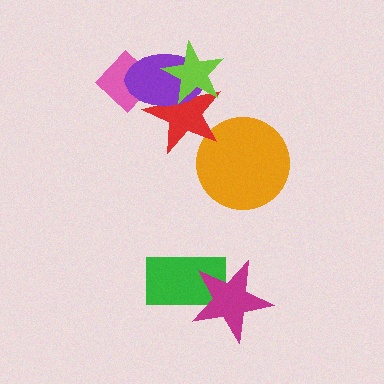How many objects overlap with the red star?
4 objects overlap with the red star.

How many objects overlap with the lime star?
2 objects overlap with the lime star.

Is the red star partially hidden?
Yes, it is partially covered by another shape.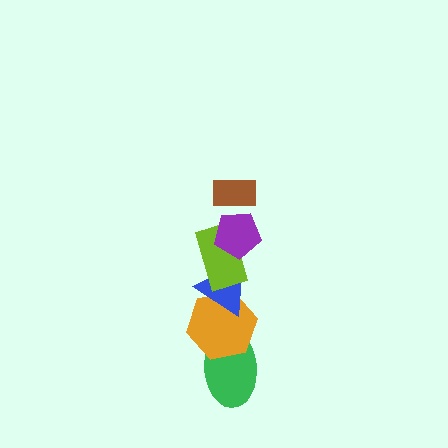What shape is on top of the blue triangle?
The lime rectangle is on top of the blue triangle.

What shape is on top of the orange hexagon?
The blue triangle is on top of the orange hexagon.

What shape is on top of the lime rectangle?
The purple pentagon is on top of the lime rectangle.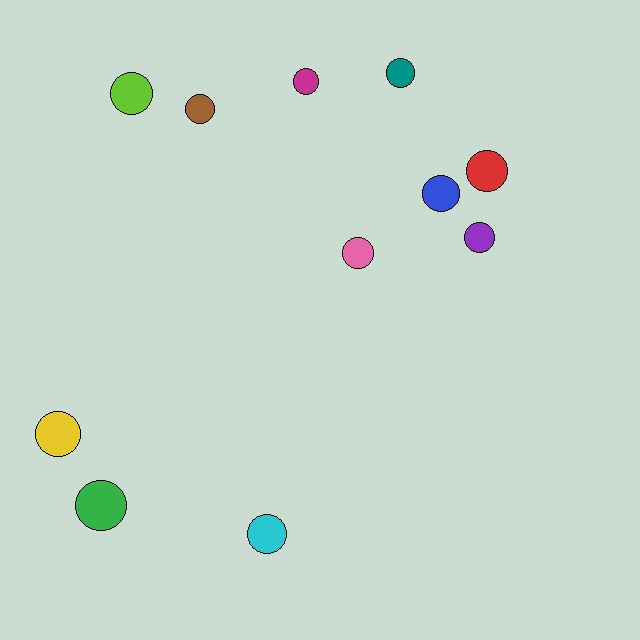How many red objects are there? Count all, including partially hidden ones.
There is 1 red object.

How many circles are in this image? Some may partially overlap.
There are 11 circles.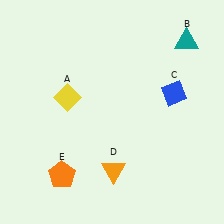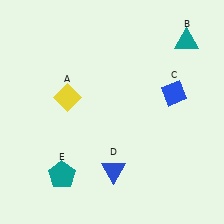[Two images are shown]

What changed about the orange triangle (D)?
In Image 1, D is orange. In Image 2, it changed to blue.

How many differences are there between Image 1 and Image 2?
There are 2 differences between the two images.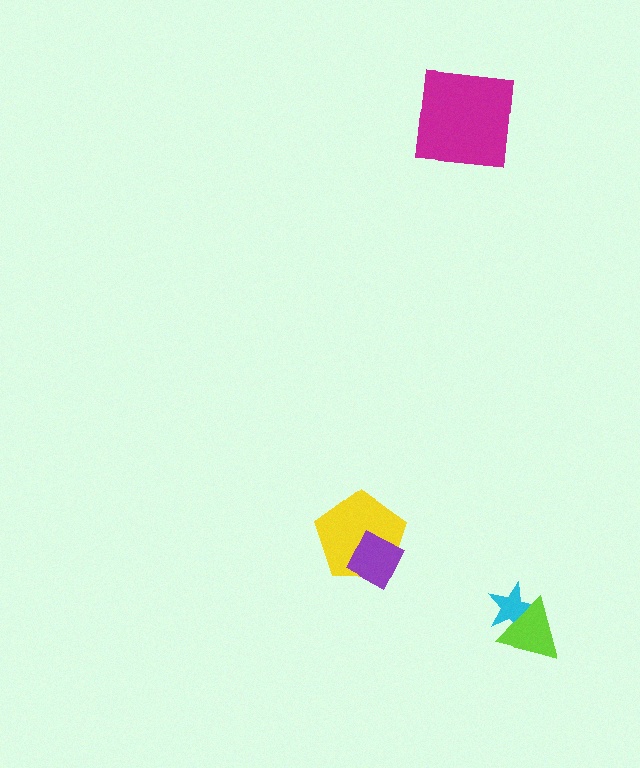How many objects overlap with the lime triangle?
1 object overlaps with the lime triangle.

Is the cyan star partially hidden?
Yes, it is partially covered by another shape.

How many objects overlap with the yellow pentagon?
1 object overlaps with the yellow pentagon.